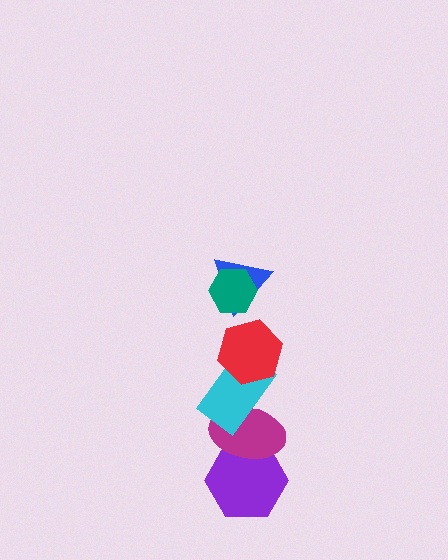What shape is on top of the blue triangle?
The teal hexagon is on top of the blue triangle.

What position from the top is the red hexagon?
The red hexagon is 3rd from the top.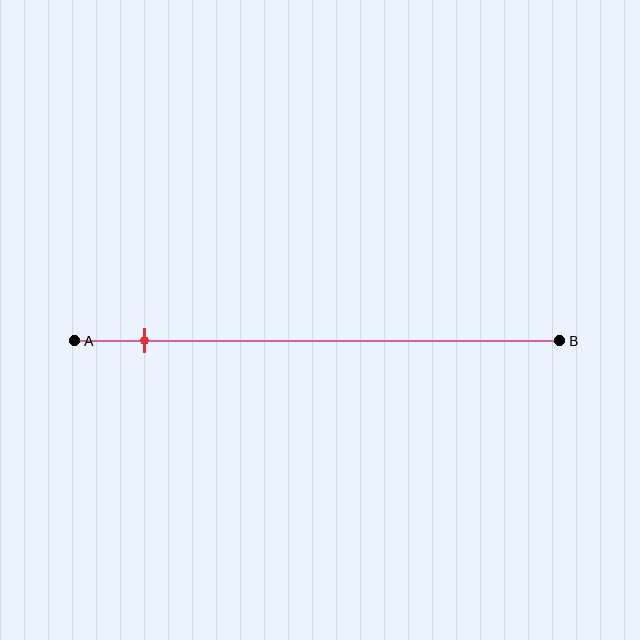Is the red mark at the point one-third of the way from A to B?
No, the mark is at about 15% from A, not at the 33% one-third point.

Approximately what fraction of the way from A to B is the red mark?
The red mark is approximately 15% of the way from A to B.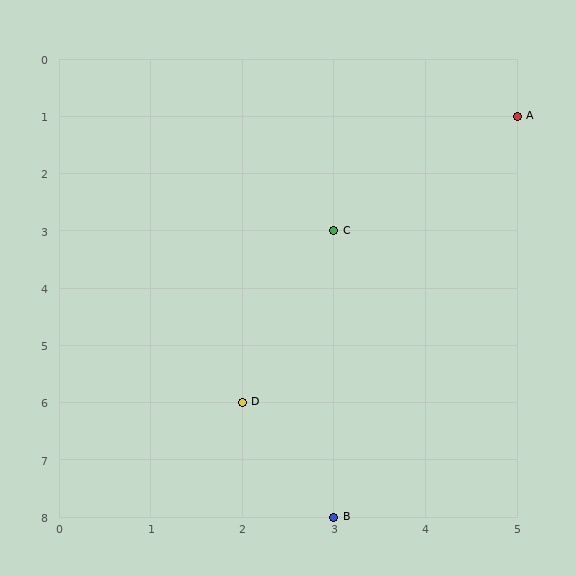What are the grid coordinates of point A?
Point A is at grid coordinates (5, 1).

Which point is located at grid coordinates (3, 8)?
Point B is at (3, 8).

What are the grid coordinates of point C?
Point C is at grid coordinates (3, 3).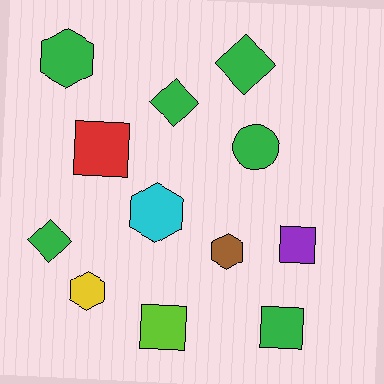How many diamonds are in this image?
There are 3 diamonds.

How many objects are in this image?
There are 12 objects.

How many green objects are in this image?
There are 6 green objects.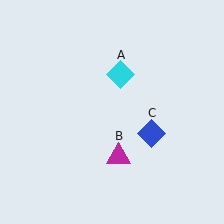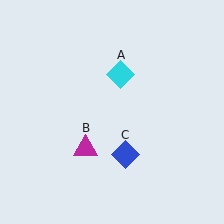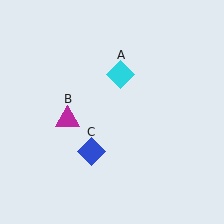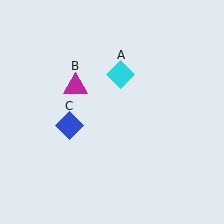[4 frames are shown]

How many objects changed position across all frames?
2 objects changed position: magenta triangle (object B), blue diamond (object C).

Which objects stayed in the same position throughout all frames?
Cyan diamond (object A) remained stationary.